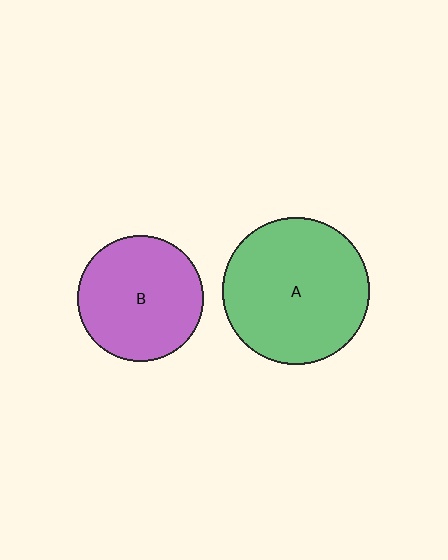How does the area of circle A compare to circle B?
Approximately 1.4 times.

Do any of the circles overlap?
No, none of the circles overlap.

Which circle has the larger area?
Circle A (green).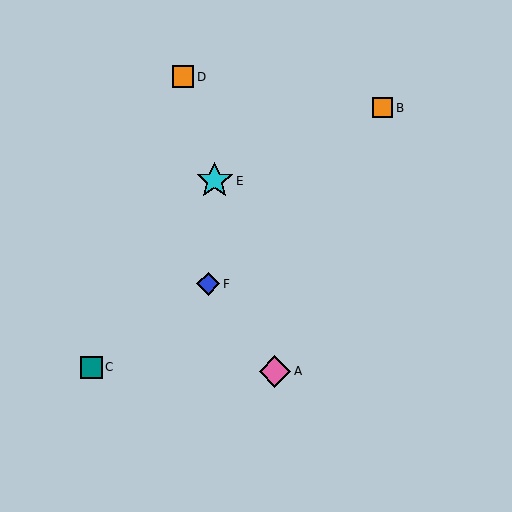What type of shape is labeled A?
Shape A is a pink diamond.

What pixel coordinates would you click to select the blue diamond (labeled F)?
Click at (208, 284) to select the blue diamond F.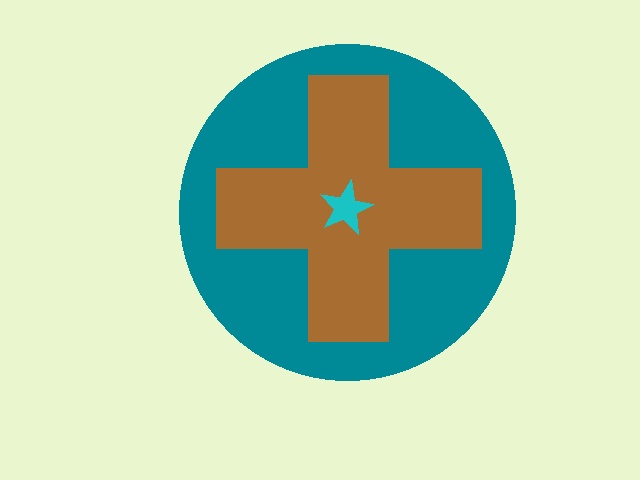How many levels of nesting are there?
3.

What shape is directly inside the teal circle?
The brown cross.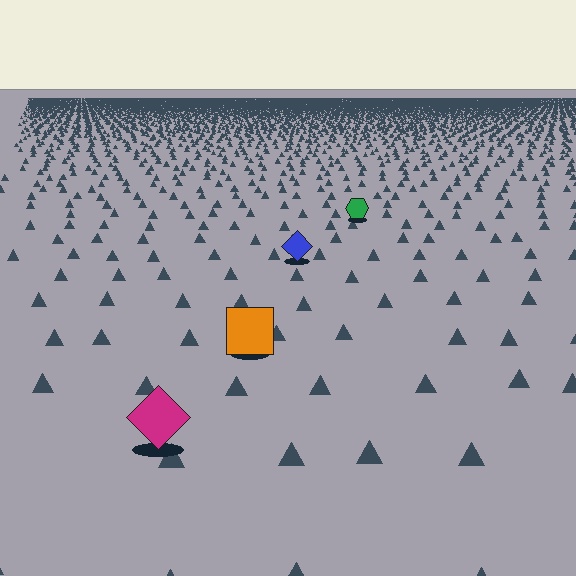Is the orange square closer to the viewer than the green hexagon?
Yes. The orange square is closer — you can tell from the texture gradient: the ground texture is coarser near it.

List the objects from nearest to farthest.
From nearest to farthest: the magenta diamond, the orange square, the blue diamond, the green hexagon.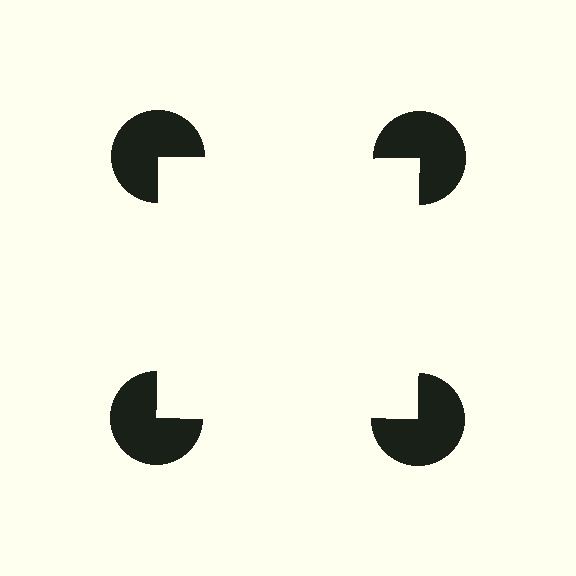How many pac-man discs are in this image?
There are 4 — one at each vertex of the illusory square.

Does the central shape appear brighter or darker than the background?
It typically appears slightly brighter than the background, even though no actual brightness change is drawn.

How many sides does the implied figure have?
4 sides.